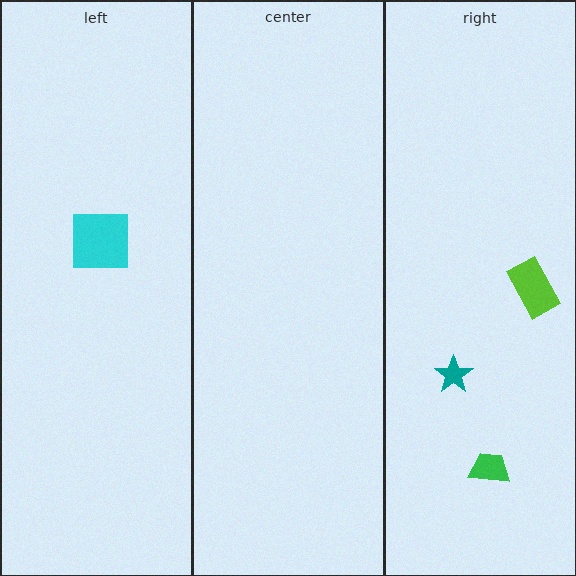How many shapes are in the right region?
3.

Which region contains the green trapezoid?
The right region.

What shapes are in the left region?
The cyan square.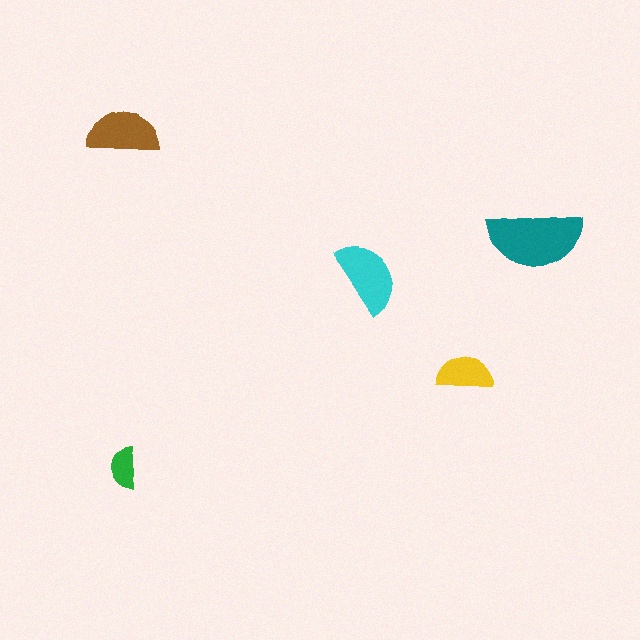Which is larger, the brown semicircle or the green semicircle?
The brown one.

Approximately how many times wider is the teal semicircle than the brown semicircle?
About 1.5 times wider.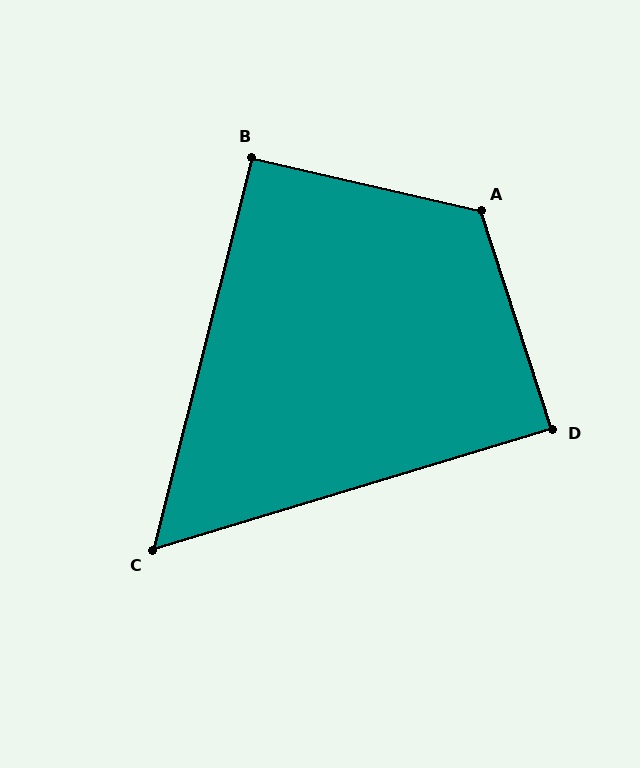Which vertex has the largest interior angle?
A, at approximately 121 degrees.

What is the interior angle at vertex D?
Approximately 89 degrees (approximately right).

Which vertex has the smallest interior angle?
C, at approximately 59 degrees.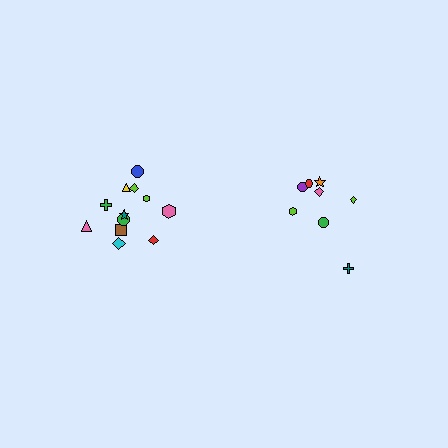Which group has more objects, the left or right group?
The left group.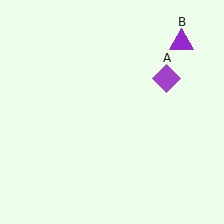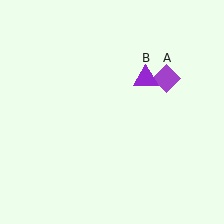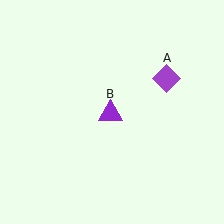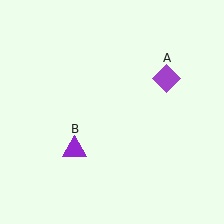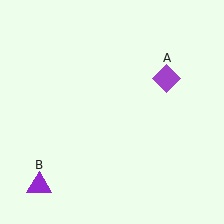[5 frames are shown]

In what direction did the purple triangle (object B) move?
The purple triangle (object B) moved down and to the left.